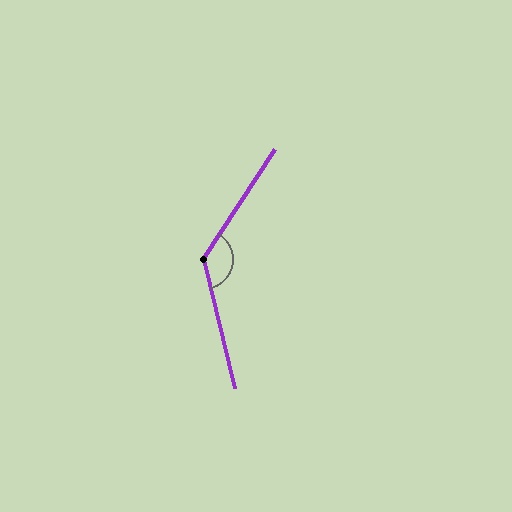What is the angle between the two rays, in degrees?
Approximately 133 degrees.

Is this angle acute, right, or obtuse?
It is obtuse.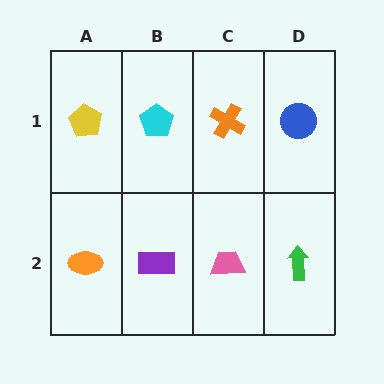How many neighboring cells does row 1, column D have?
2.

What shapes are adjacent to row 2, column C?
An orange cross (row 1, column C), a purple rectangle (row 2, column B), a green arrow (row 2, column D).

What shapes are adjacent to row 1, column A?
An orange ellipse (row 2, column A), a cyan pentagon (row 1, column B).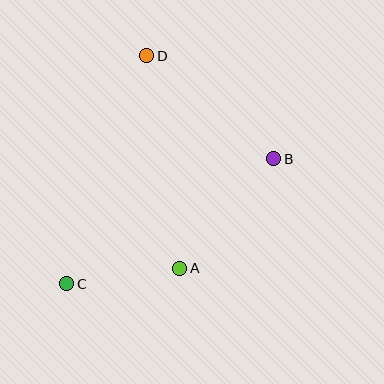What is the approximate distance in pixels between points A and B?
The distance between A and B is approximately 144 pixels.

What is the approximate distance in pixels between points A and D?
The distance between A and D is approximately 215 pixels.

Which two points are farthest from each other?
Points B and C are farthest from each other.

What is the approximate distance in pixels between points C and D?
The distance between C and D is approximately 242 pixels.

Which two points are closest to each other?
Points A and C are closest to each other.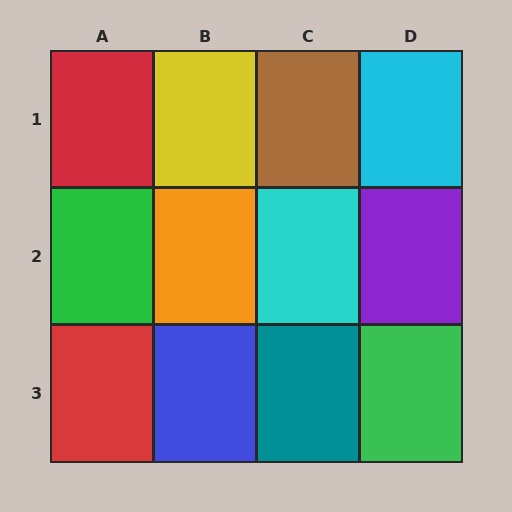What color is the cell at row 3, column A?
Red.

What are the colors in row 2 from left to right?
Green, orange, cyan, purple.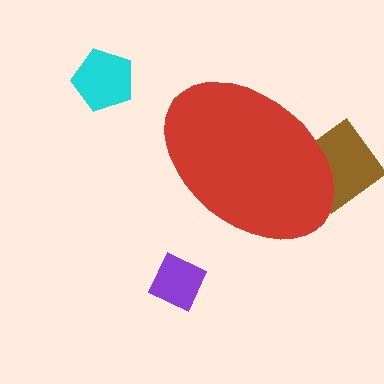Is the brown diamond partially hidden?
Yes, the brown diamond is partially hidden behind the red ellipse.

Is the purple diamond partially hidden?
No, the purple diamond is fully visible.